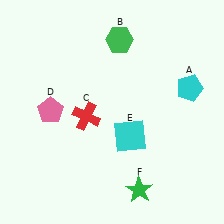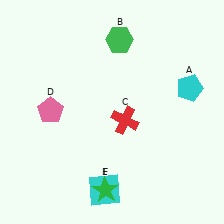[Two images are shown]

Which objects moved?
The objects that moved are: the red cross (C), the cyan square (E), the green star (F).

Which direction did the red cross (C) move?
The red cross (C) moved right.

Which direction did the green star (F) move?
The green star (F) moved left.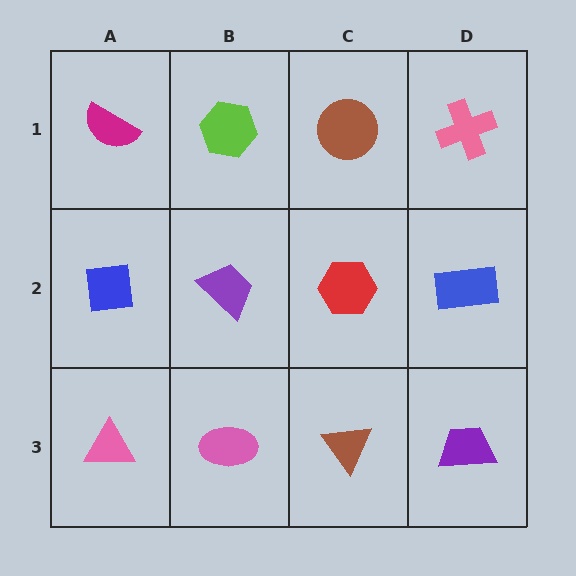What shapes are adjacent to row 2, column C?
A brown circle (row 1, column C), a brown triangle (row 3, column C), a purple trapezoid (row 2, column B), a blue rectangle (row 2, column D).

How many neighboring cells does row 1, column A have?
2.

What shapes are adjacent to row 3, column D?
A blue rectangle (row 2, column D), a brown triangle (row 3, column C).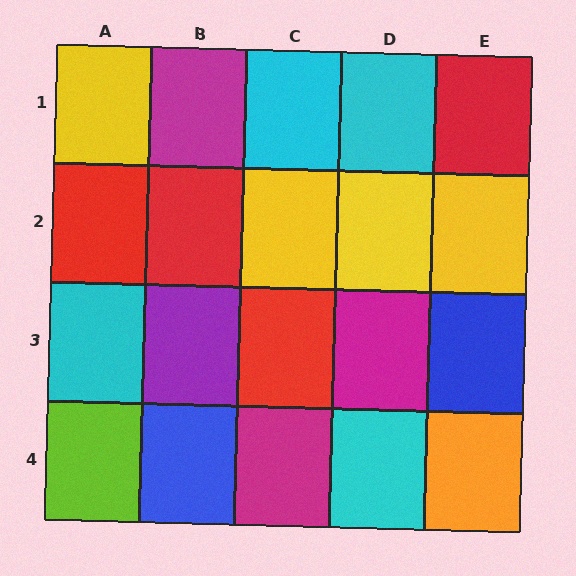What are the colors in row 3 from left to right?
Cyan, purple, red, magenta, blue.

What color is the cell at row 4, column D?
Cyan.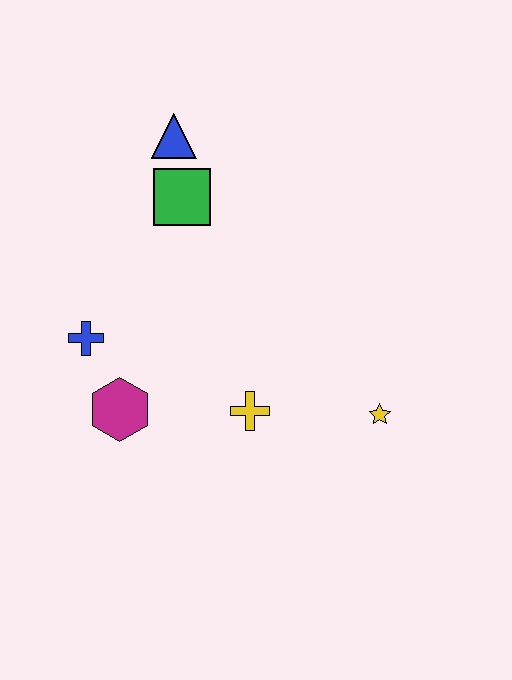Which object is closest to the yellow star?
The yellow cross is closest to the yellow star.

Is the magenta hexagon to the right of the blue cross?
Yes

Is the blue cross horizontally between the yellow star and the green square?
No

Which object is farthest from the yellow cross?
The blue triangle is farthest from the yellow cross.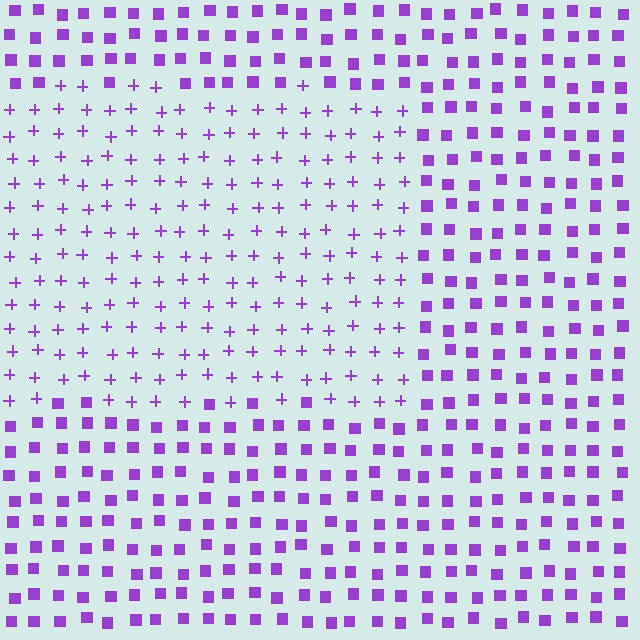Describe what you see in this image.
The image is filled with small purple elements arranged in a uniform grid. A rectangle-shaped region contains plus signs, while the surrounding area contains squares. The boundary is defined purely by the change in element shape.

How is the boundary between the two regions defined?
The boundary is defined by a change in element shape: plus signs inside vs. squares outside. All elements share the same color and spacing.